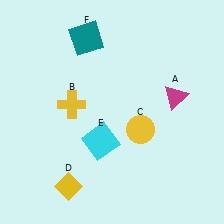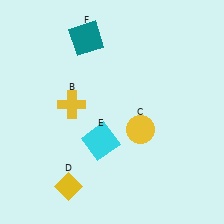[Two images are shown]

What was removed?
The magenta triangle (A) was removed in Image 2.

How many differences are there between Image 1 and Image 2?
There is 1 difference between the two images.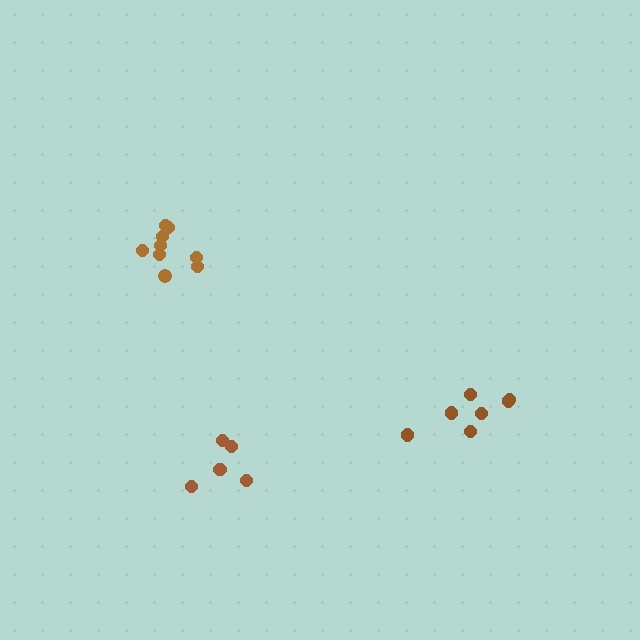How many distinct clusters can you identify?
There are 3 distinct clusters.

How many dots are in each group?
Group 1: 7 dots, Group 2: 9 dots, Group 3: 5 dots (21 total).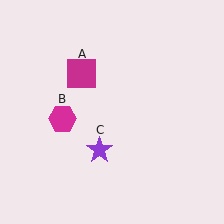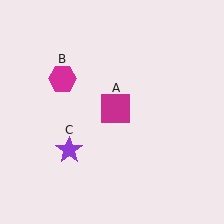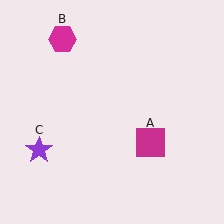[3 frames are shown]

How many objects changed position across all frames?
3 objects changed position: magenta square (object A), magenta hexagon (object B), purple star (object C).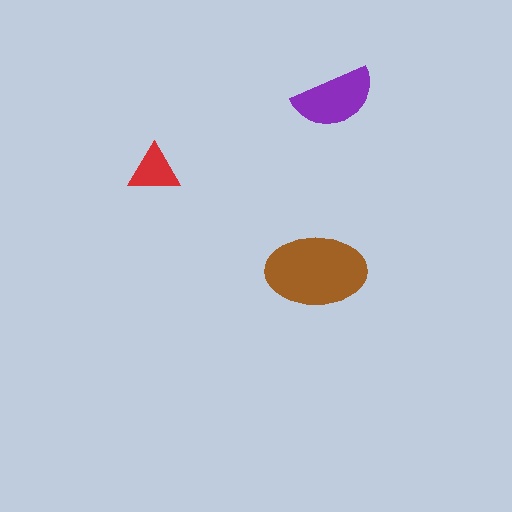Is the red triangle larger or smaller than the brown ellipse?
Smaller.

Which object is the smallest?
The red triangle.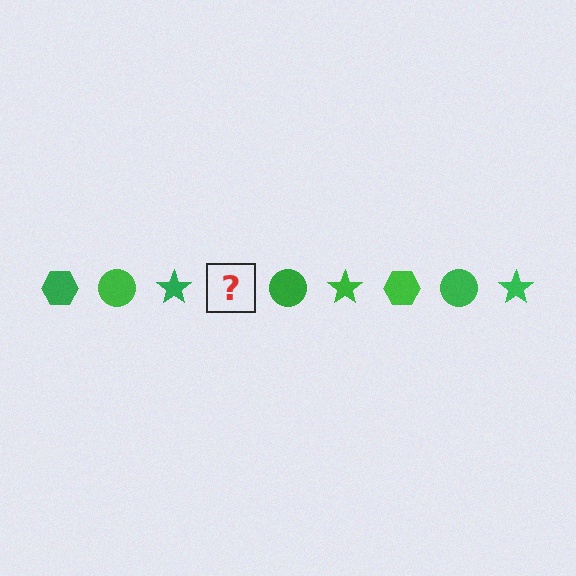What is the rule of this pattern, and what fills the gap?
The rule is that the pattern cycles through hexagon, circle, star shapes in green. The gap should be filled with a green hexagon.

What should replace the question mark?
The question mark should be replaced with a green hexagon.